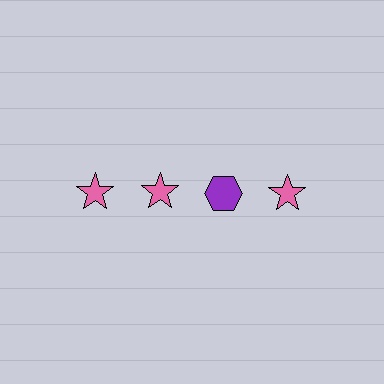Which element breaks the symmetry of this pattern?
The purple hexagon in the top row, center column breaks the symmetry. All other shapes are pink stars.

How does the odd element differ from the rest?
It differs in both color (purple instead of pink) and shape (hexagon instead of star).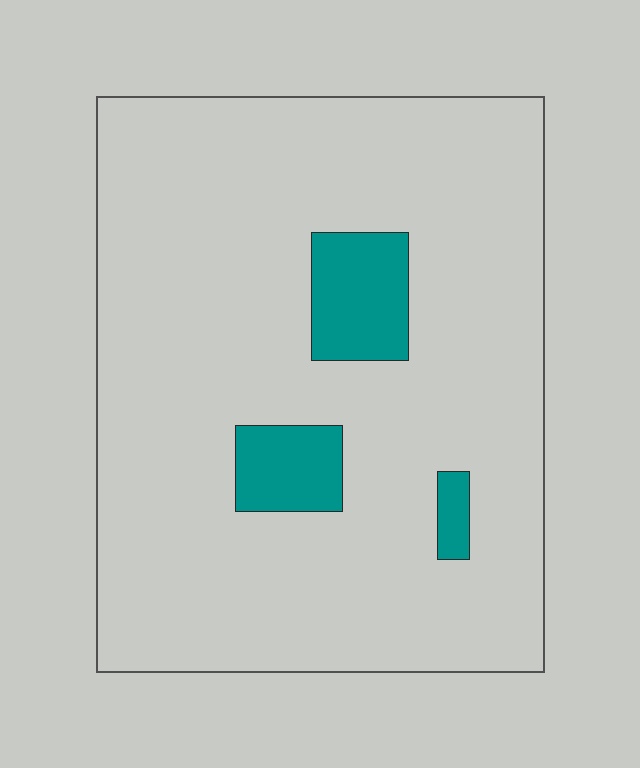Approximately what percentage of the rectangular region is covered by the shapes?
Approximately 10%.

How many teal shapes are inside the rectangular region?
3.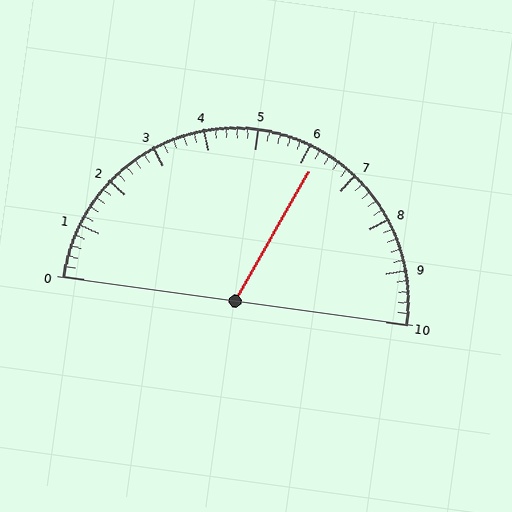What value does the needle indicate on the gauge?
The needle indicates approximately 6.2.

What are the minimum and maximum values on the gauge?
The gauge ranges from 0 to 10.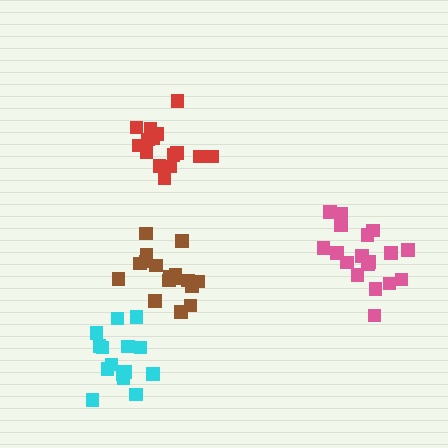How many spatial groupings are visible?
There are 4 spatial groupings.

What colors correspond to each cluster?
The clusters are colored: brown, pink, red, cyan.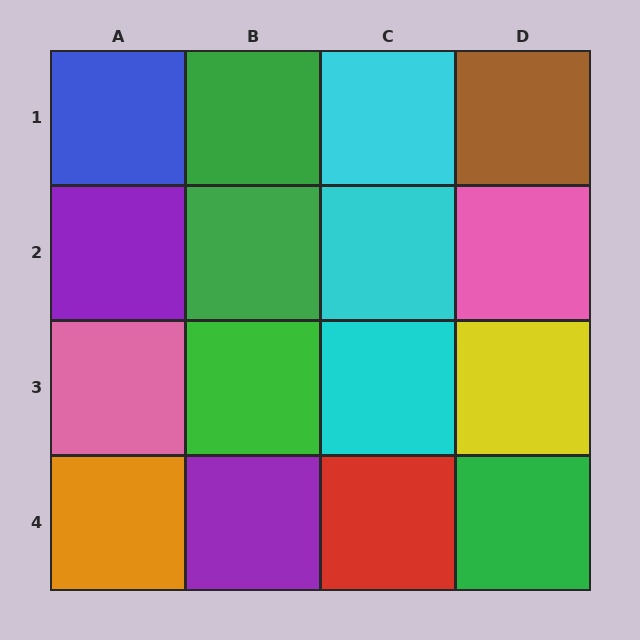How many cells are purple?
2 cells are purple.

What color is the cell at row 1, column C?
Cyan.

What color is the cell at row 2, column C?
Cyan.